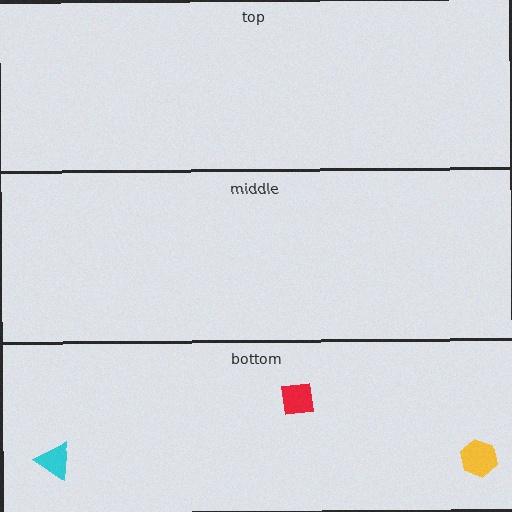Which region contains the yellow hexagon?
The bottom region.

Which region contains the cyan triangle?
The bottom region.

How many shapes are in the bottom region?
3.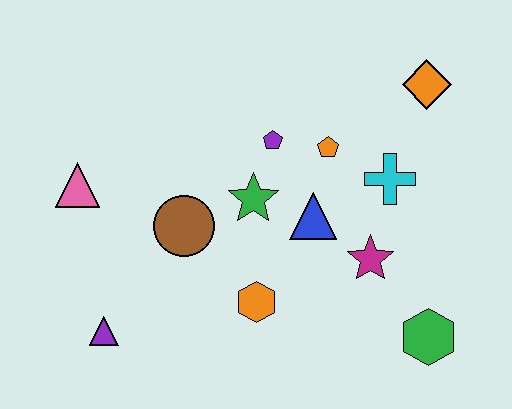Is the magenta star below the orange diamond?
Yes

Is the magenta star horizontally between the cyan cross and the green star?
Yes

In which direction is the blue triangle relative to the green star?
The blue triangle is to the right of the green star.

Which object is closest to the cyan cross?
The orange pentagon is closest to the cyan cross.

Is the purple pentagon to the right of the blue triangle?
No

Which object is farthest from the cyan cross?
The purple triangle is farthest from the cyan cross.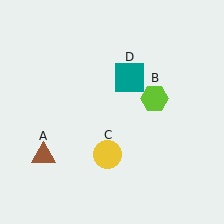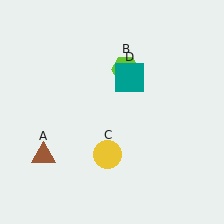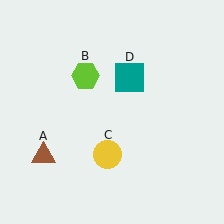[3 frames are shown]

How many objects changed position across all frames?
1 object changed position: lime hexagon (object B).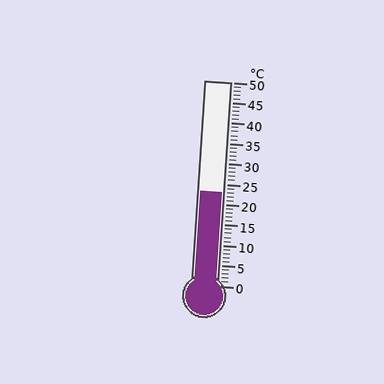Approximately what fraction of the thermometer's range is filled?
The thermometer is filled to approximately 45% of its range.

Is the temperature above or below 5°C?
The temperature is above 5°C.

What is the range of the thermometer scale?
The thermometer scale ranges from 0°C to 50°C.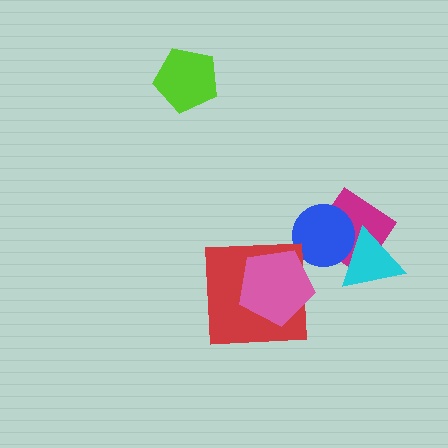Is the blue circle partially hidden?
Yes, it is partially covered by another shape.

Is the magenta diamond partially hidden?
Yes, it is partially covered by another shape.